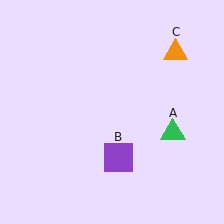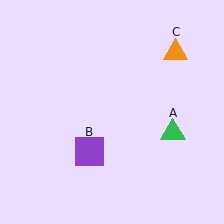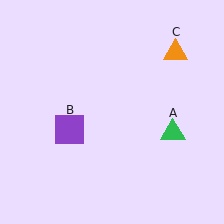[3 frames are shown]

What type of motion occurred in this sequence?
The purple square (object B) rotated clockwise around the center of the scene.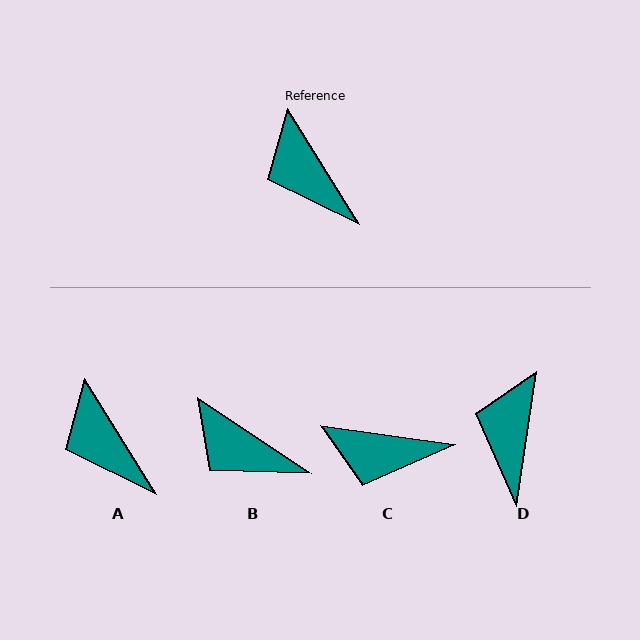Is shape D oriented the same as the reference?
No, it is off by about 41 degrees.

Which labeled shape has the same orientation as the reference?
A.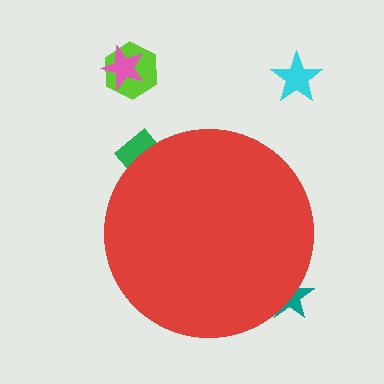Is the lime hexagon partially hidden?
No, the lime hexagon is fully visible.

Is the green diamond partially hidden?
Yes, the green diamond is partially hidden behind the red circle.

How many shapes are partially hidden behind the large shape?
2 shapes are partially hidden.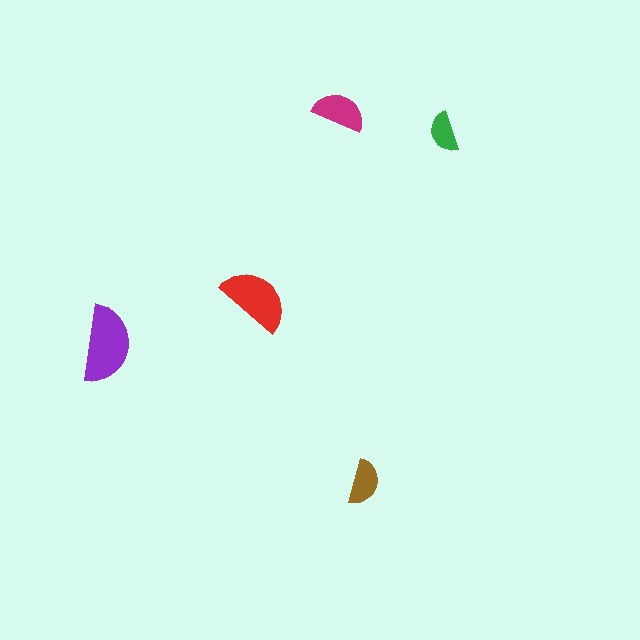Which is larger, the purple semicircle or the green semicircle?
The purple one.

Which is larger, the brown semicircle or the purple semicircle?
The purple one.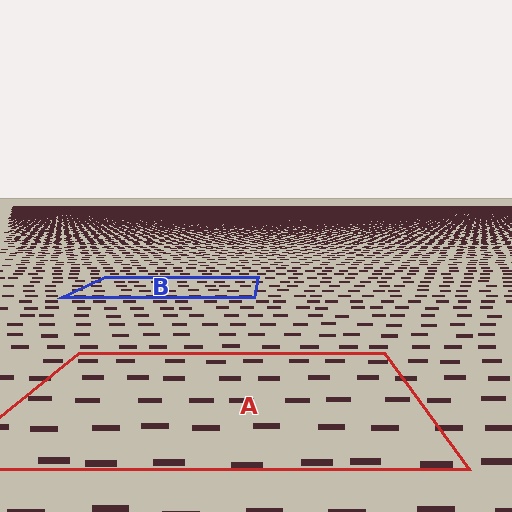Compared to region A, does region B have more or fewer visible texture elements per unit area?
Region B has more texture elements per unit area — they are packed more densely because it is farther away.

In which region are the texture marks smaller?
The texture marks are smaller in region B, because it is farther away.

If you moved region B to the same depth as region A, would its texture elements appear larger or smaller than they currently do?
They would appear larger. At a closer depth, the same texture elements are projected at a bigger on-screen size.